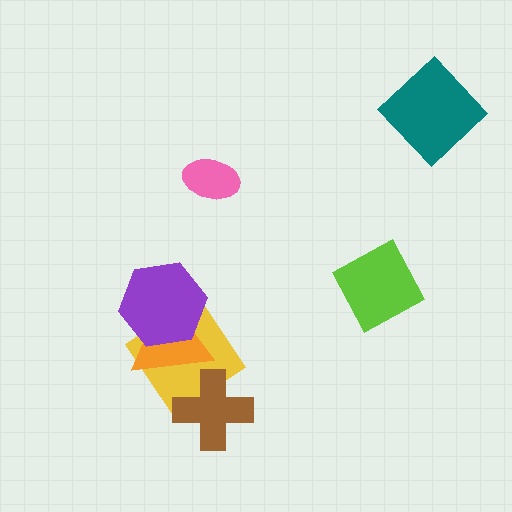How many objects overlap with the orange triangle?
2 objects overlap with the orange triangle.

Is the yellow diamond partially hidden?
Yes, it is partially covered by another shape.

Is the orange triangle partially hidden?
Yes, it is partially covered by another shape.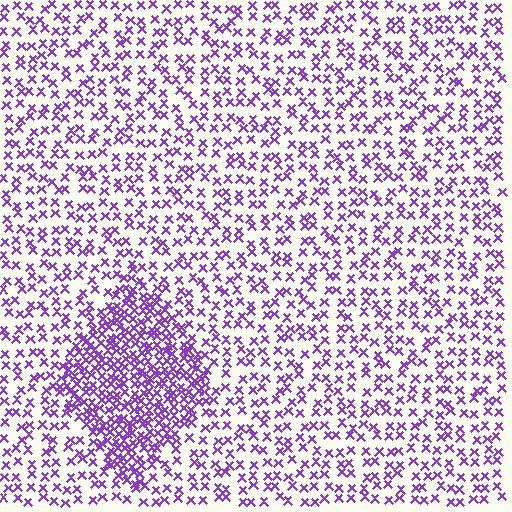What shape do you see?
I see a diamond.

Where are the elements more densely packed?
The elements are more densely packed inside the diamond boundary.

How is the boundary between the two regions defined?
The boundary is defined by a change in element density (approximately 2.3x ratio). All elements are the same color, size, and shape.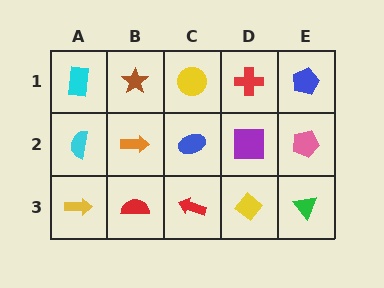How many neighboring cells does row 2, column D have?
4.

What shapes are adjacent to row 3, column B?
An orange arrow (row 2, column B), a yellow arrow (row 3, column A), a red arrow (row 3, column C).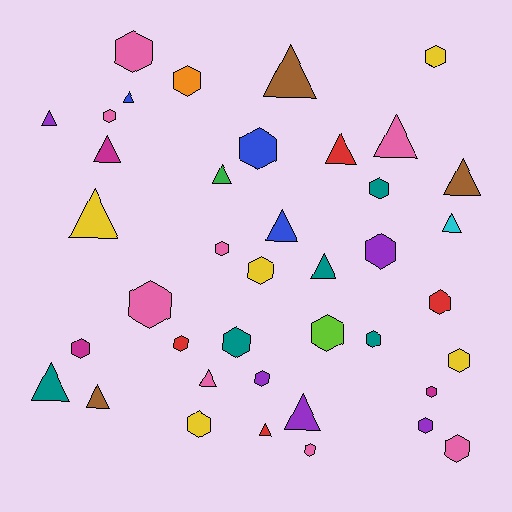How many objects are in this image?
There are 40 objects.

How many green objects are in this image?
There is 1 green object.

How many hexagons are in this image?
There are 23 hexagons.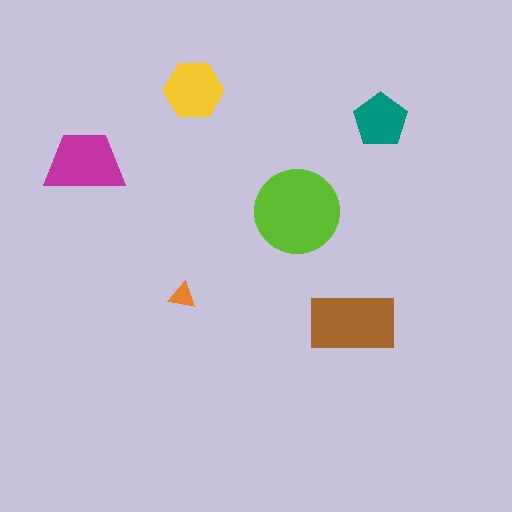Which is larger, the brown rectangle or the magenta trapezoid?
The brown rectangle.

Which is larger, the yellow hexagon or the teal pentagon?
The yellow hexagon.